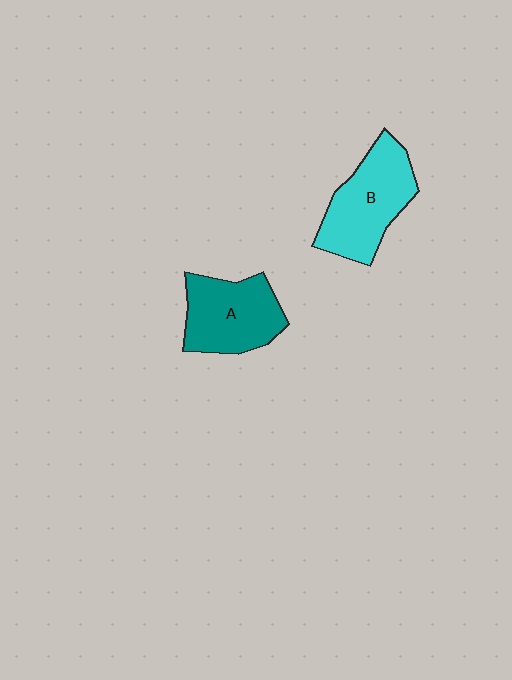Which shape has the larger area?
Shape B (cyan).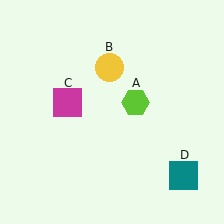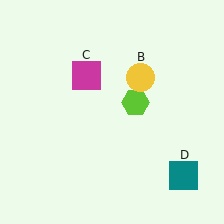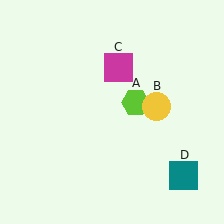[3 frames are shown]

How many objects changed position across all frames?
2 objects changed position: yellow circle (object B), magenta square (object C).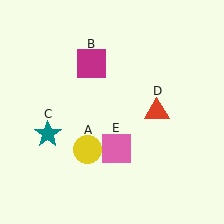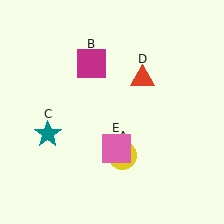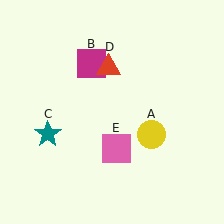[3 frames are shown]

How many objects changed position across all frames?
2 objects changed position: yellow circle (object A), red triangle (object D).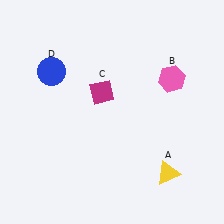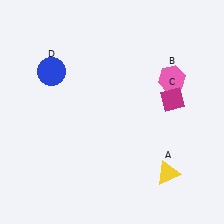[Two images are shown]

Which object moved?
The magenta diamond (C) moved right.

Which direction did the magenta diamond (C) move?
The magenta diamond (C) moved right.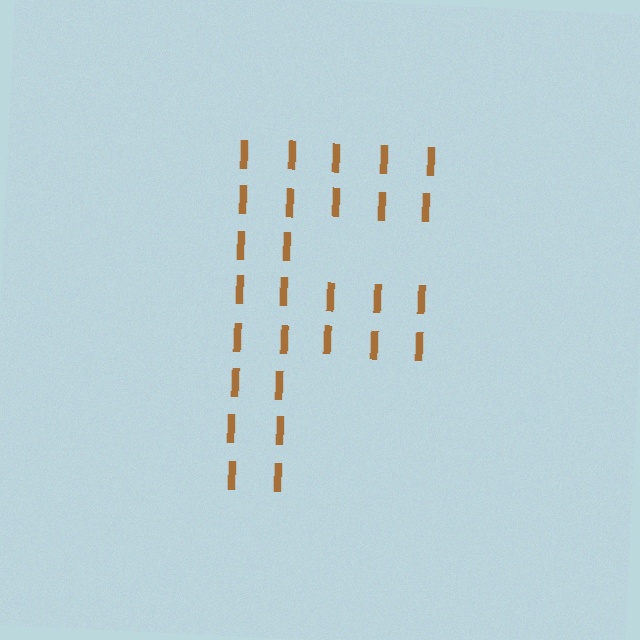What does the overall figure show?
The overall figure shows the letter F.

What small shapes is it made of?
It is made of small letter I's.